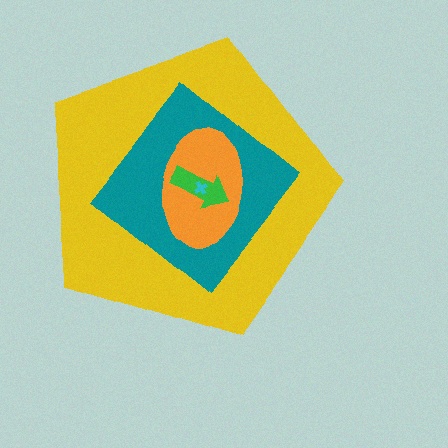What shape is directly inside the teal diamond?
The orange ellipse.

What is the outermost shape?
The yellow pentagon.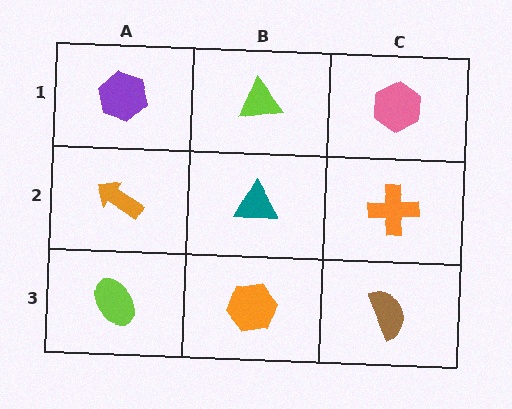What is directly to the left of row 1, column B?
A purple hexagon.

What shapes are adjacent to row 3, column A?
An orange arrow (row 2, column A), an orange hexagon (row 3, column B).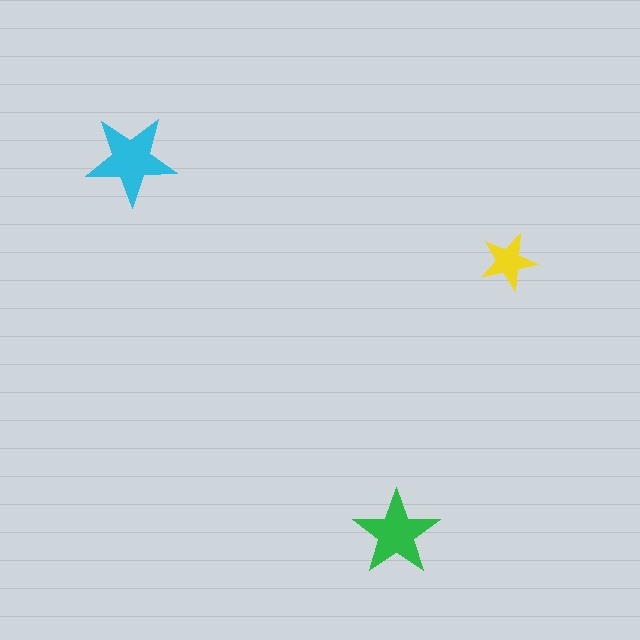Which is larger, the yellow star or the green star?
The green one.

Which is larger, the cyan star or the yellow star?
The cyan one.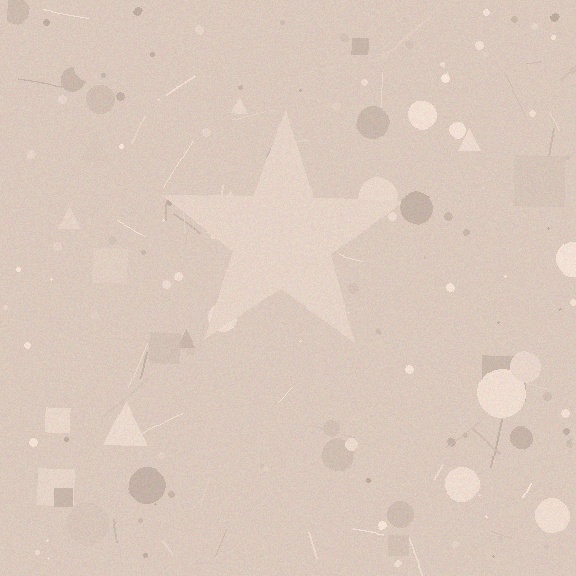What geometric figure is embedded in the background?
A star is embedded in the background.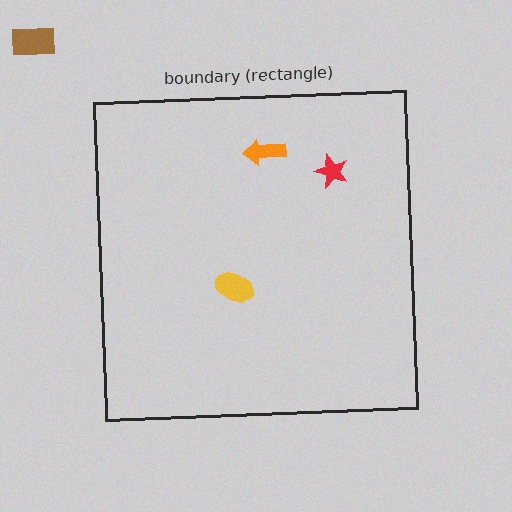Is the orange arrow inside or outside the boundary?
Inside.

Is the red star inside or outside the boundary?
Inside.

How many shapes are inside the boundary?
3 inside, 1 outside.